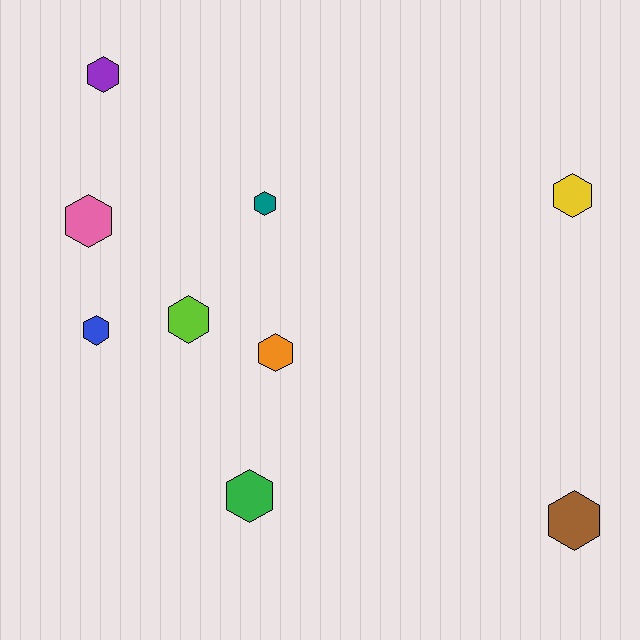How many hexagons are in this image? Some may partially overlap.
There are 9 hexagons.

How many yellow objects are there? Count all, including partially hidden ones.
There is 1 yellow object.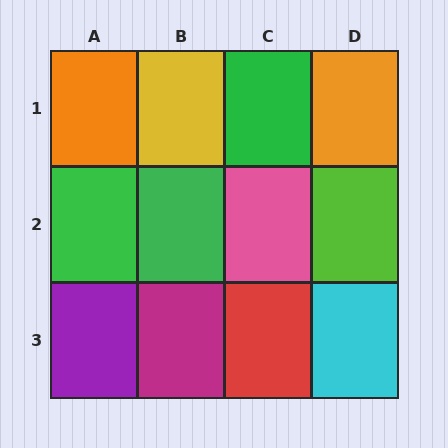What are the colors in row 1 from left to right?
Orange, yellow, green, orange.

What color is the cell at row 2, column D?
Lime.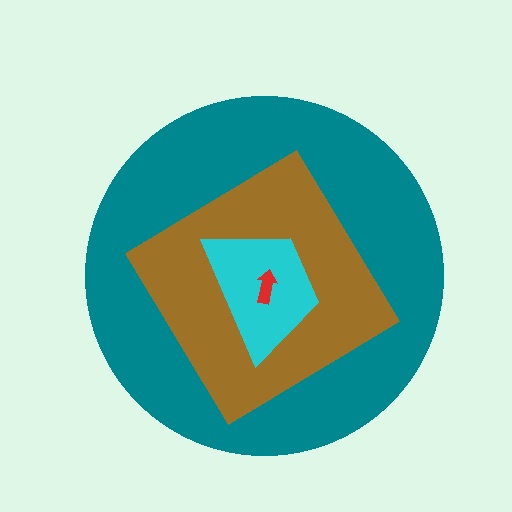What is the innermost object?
The red arrow.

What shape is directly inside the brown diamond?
The cyan trapezoid.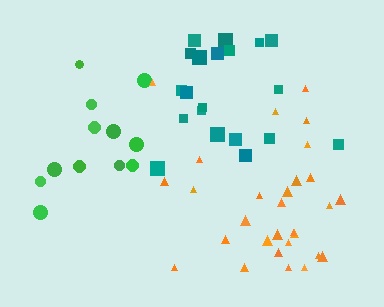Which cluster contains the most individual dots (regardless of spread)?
Orange (29).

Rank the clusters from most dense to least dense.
orange, teal, green.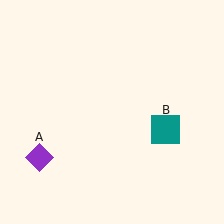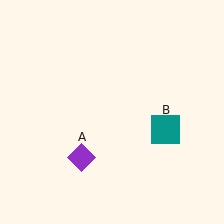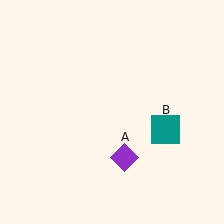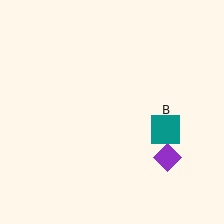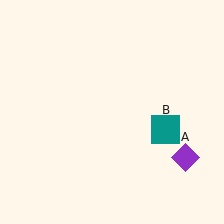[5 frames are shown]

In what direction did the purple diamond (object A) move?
The purple diamond (object A) moved right.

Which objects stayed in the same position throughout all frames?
Teal square (object B) remained stationary.